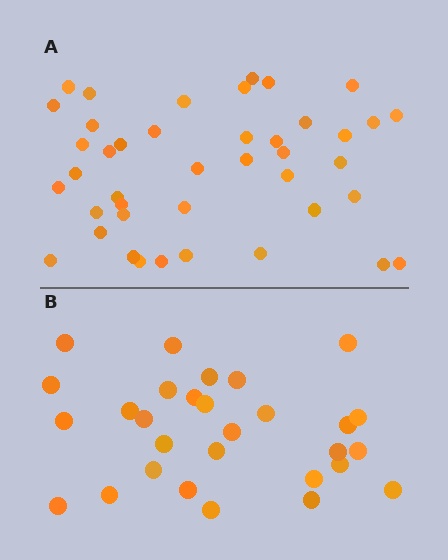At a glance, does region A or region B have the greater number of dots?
Region A (the top region) has more dots.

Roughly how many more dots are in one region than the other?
Region A has approximately 15 more dots than region B.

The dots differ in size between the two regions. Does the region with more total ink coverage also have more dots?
No. Region B has more total ink coverage because its dots are larger, but region A actually contains more individual dots. Total area can be misleading — the number of items is what matters here.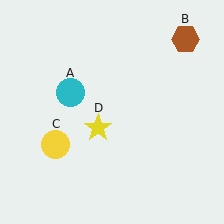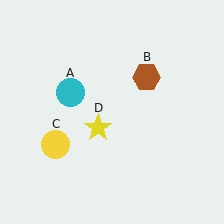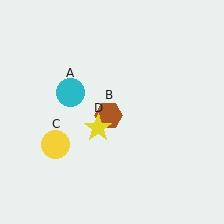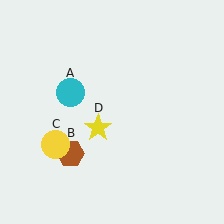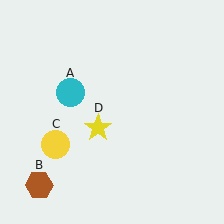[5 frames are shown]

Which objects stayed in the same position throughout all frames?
Cyan circle (object A) and yellow circle (object C) and yellow star (object D) remained stationary.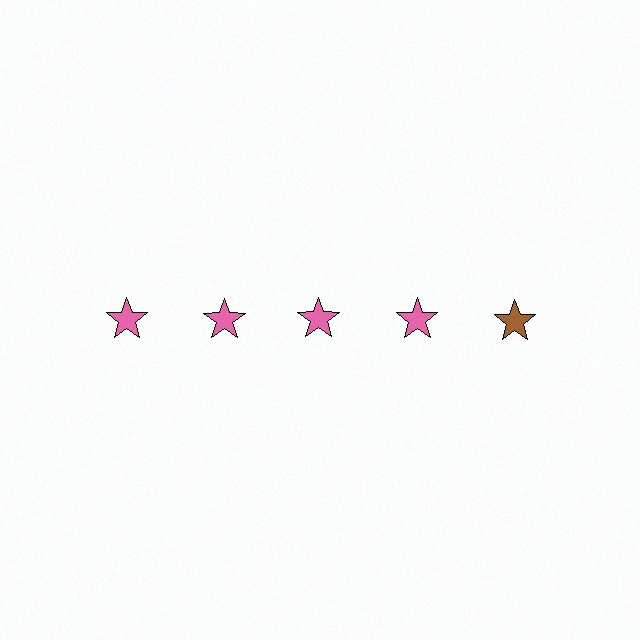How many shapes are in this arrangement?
There are 5 shapes arranged in a grid pattern.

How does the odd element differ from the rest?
It has a different color: brown instead of pink.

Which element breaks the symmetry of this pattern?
The brown star in the top row, rightmost column breaks the symmetry. All other shapes are pink stars.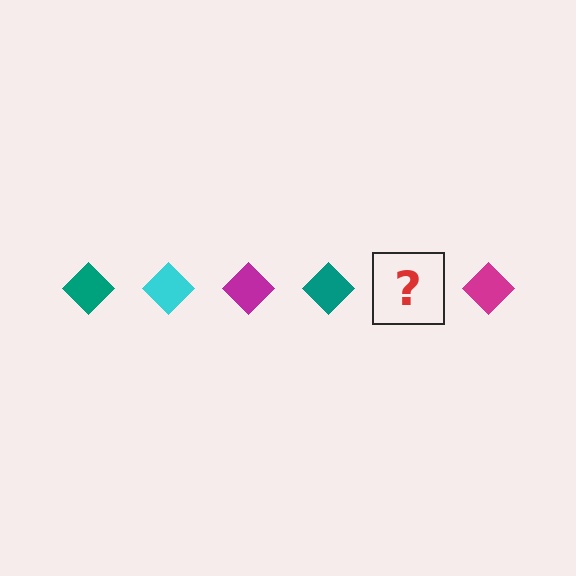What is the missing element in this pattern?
The missing element is a cyan diamond.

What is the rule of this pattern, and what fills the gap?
The rule is that the pattern cycles through teal, cyan, magenta diamonds. The gap should be filled with a cyan diamond.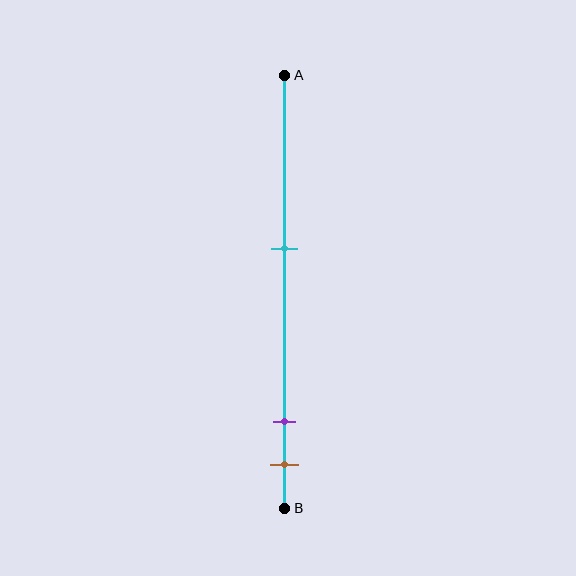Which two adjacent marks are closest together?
The purple and brown marks are the closest adjacent pair.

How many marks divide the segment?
There are 3 marks dividing the segment.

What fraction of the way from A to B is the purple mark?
The purple mark is approximately 80% (0.8) of the way from A to B.